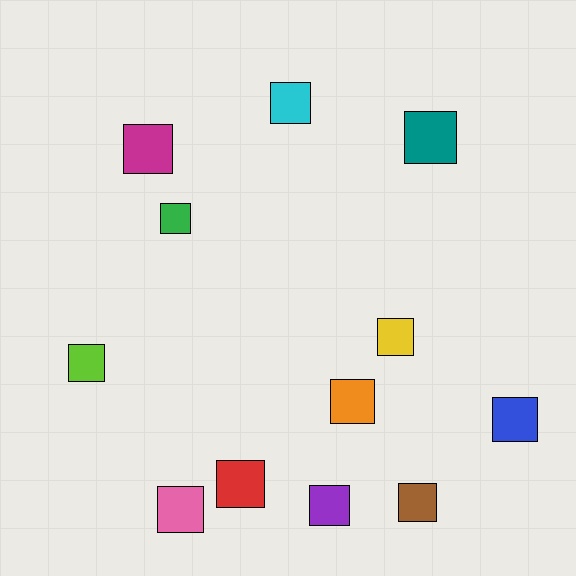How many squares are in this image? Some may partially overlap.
There are 12 squares.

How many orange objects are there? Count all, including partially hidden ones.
There is 1 orange object.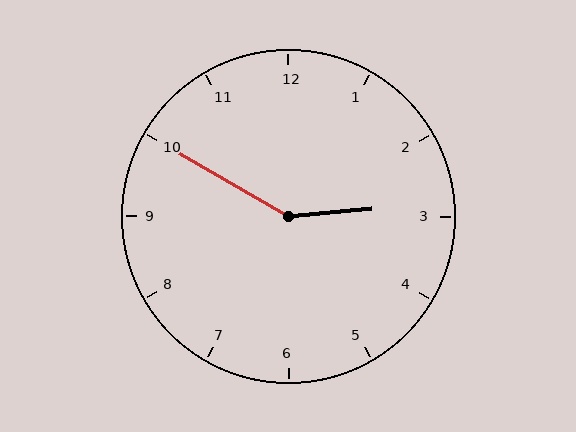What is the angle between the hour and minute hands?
Approximately 145 degrees.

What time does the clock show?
2:50.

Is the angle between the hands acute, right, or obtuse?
It is obtuse.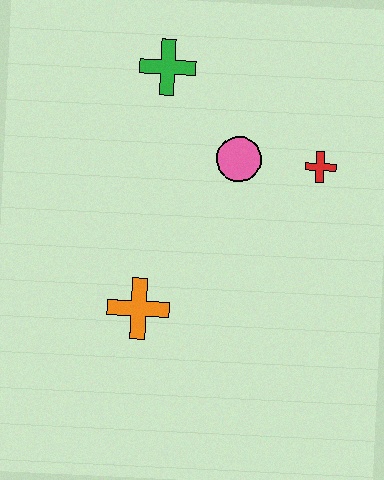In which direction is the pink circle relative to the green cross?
The pink circle is below the green cross.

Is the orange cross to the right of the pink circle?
No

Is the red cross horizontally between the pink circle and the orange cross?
No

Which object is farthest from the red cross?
The orange cross is farthest from the red cross.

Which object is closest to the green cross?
The pink circle is closest to the green cross.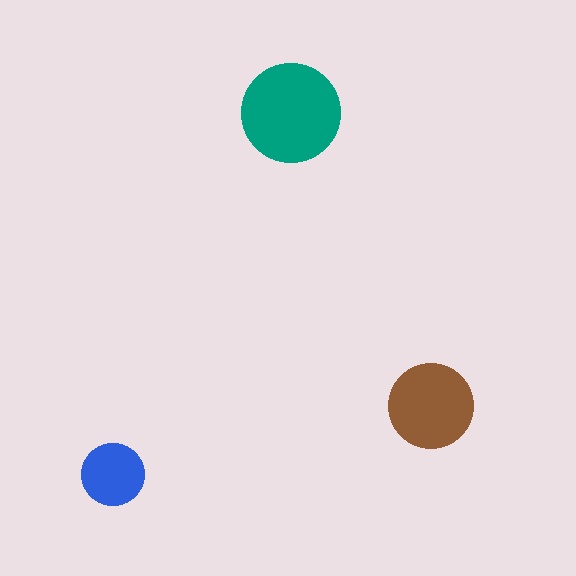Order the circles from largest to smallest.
the teal one, the brown one, the blue one.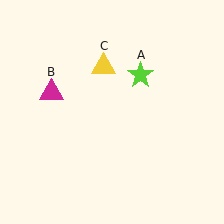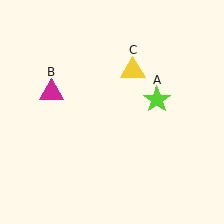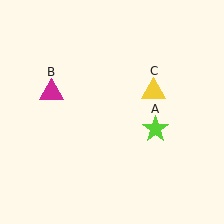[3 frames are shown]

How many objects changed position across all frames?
2 objects changed position: lime star (object A), yellow triangle (object C).